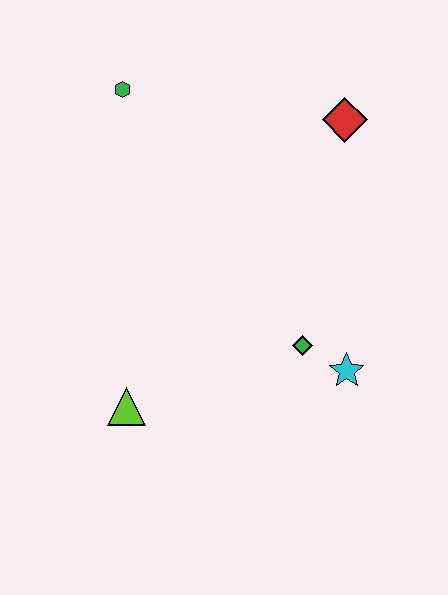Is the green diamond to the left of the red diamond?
Yes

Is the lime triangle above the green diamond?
No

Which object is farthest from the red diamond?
The lime triangle is farthest from the red diamond.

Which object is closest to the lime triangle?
The green diamond is closest to the lime triangle.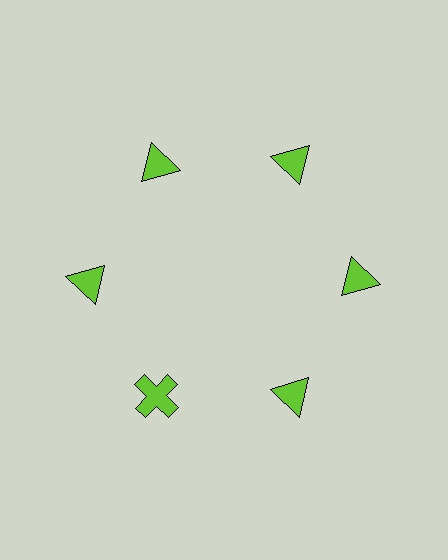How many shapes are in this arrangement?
There are 6 shapes arranged in a ring pattern.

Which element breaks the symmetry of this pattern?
The lime cross at roughly the 7 o'clock position breaks the symmetry. All other shapes are lime triangles.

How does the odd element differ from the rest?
It has a different shape: cross instead of triangle.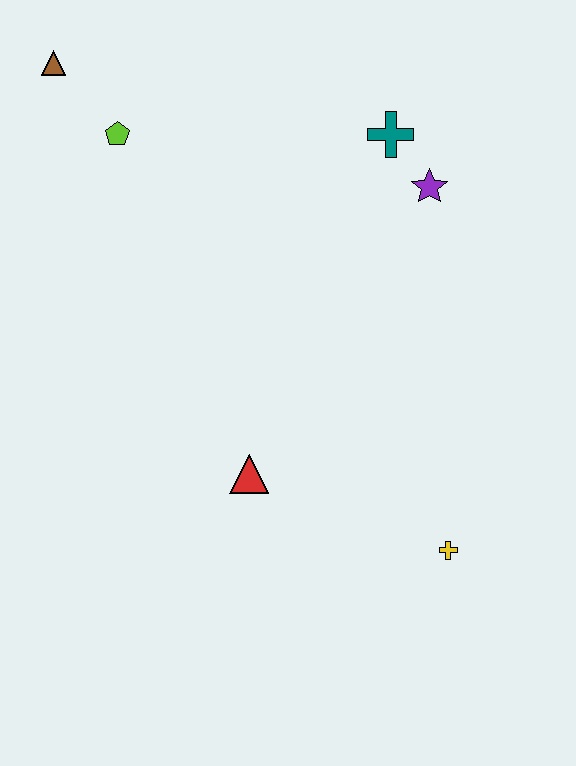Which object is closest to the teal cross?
The purple star is closest to the teal cross.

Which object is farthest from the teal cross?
The yellow cross is farthest from the teal cross.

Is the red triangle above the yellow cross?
Yes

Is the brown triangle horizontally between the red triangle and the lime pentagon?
No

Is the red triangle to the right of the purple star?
No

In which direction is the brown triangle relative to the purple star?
The brown triangle is to the left of the purple star.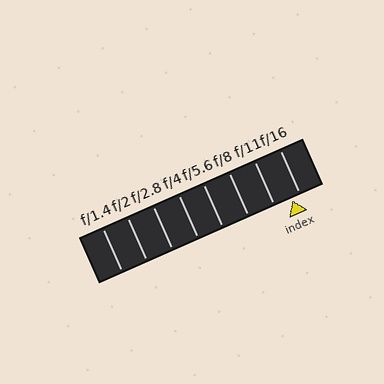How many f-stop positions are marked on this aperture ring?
There are 8 f-stop positions marked.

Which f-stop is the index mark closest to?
The index mark is closest to f/16.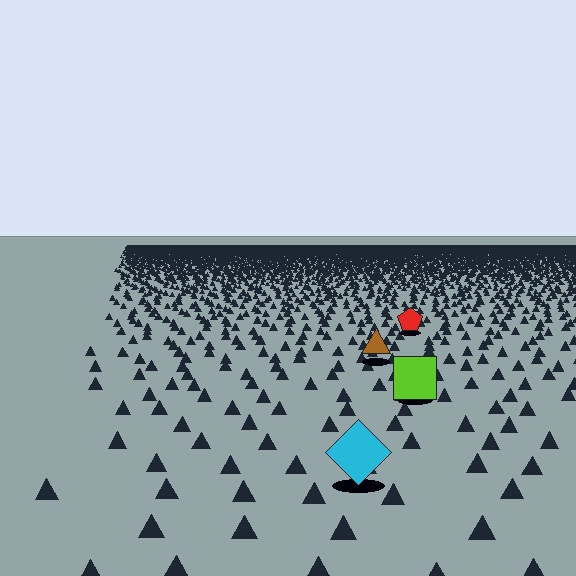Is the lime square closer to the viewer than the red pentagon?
Yes. The lime square is closer — you can tell from the texture gradient: the ground texture is coarser near it.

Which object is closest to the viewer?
The cyan diamond is closest. The texture marks near it are larger and more spread out.